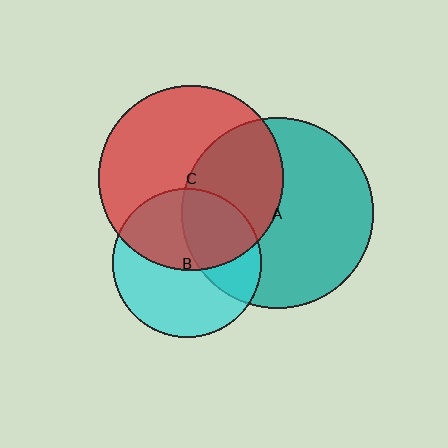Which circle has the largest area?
Circle A (teal).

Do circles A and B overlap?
Yes.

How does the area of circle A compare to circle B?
Approximately 1.7 times.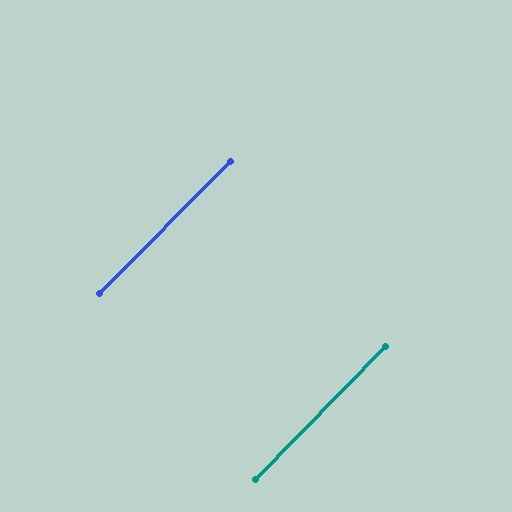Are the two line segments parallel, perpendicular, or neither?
Parallel — their directions differ by only 0.5°.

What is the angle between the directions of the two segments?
Approximately 1 degree.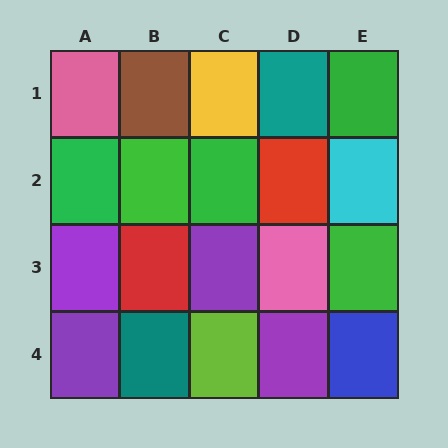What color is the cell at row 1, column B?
Brown.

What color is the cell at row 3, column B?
Red.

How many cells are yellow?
1 cell is yellow.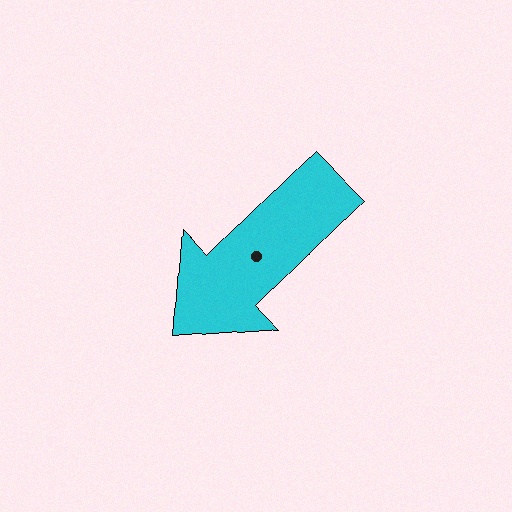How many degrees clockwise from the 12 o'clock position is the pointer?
Approximately 225 degrees.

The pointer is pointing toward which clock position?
Roughly 7 o'clock.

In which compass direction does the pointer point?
Southwest.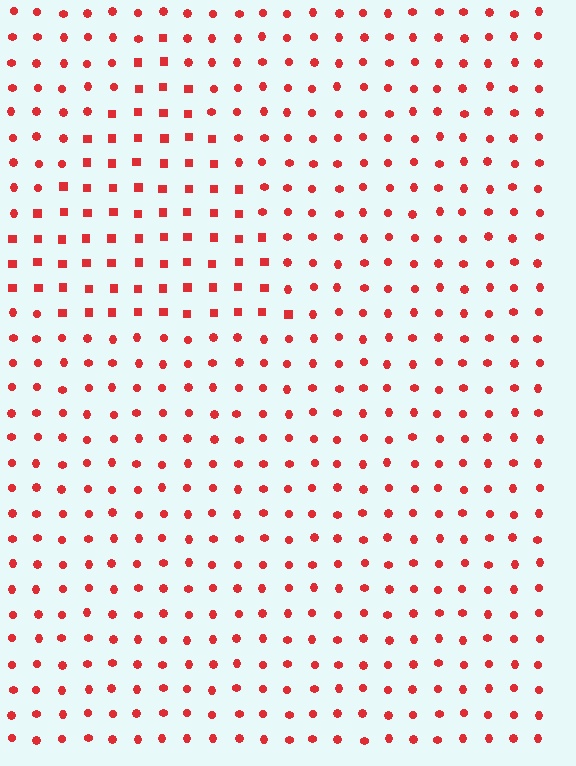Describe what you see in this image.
The image is filled with small red elements arranged in a uniform grid. A triangle-shaped region contains squares, while the surrounding area contains circles. The boundary is defined purely by the change in element shape.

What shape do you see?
I see a triangle.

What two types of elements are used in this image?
The image uses squares inside the triangle region and circles outside it.